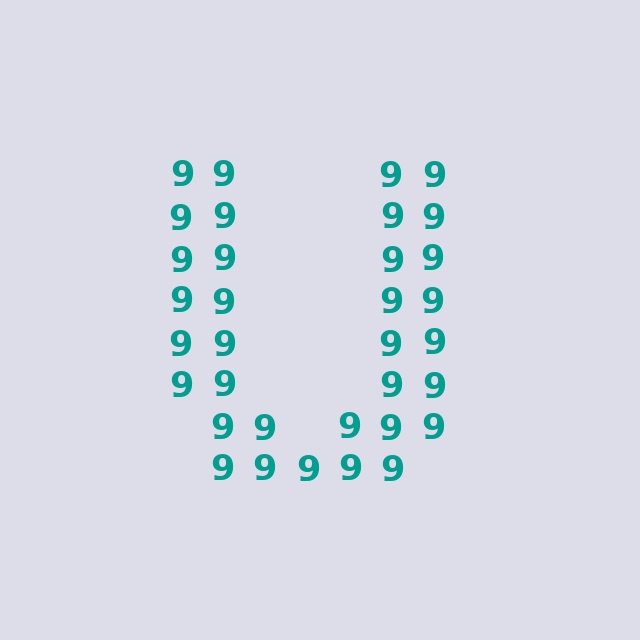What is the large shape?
The large shape is the letter U.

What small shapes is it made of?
It is made of small digit 9's.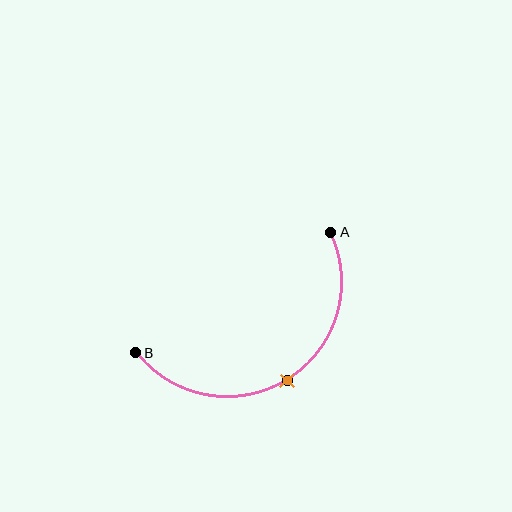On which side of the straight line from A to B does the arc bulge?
The arc bulges below the straight line connecting A and B.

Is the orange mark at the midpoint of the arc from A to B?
Yes. The orange mark lies on the arc at equal arc-length from both A and B — it is the arc midpoint.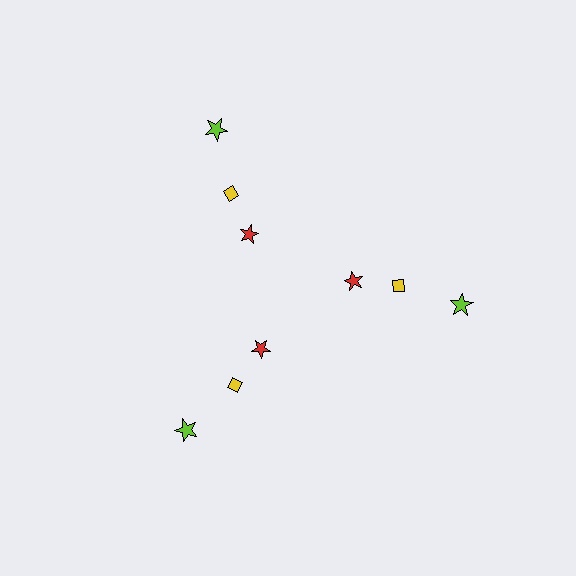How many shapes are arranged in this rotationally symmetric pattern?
There are 9 shapes, arranged in 3 groups of 3.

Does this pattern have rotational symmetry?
Yes, this pattern has 3-fold rotational symmetry. It looks the same after rotating 120 degrees around the center.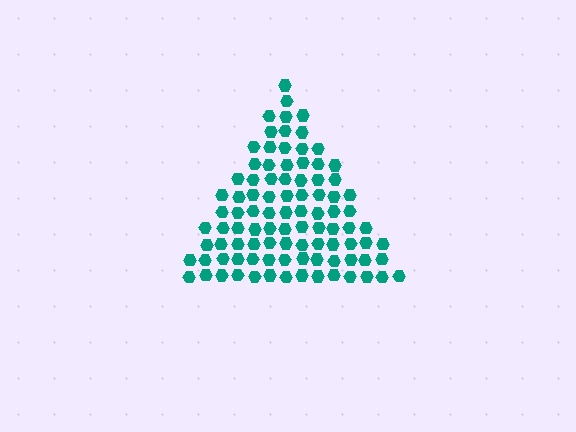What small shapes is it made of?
It is made of small hexagons.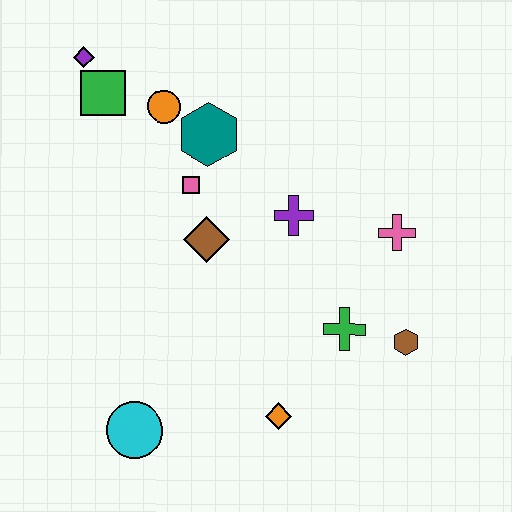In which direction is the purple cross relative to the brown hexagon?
The purple cross is above the brown hexagon.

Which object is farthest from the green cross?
The purple diamond is farthest from the green cross.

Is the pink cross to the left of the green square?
No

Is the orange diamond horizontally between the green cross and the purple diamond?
Yes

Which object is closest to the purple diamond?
The green square is closest to the purple diamond.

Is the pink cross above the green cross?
Yes